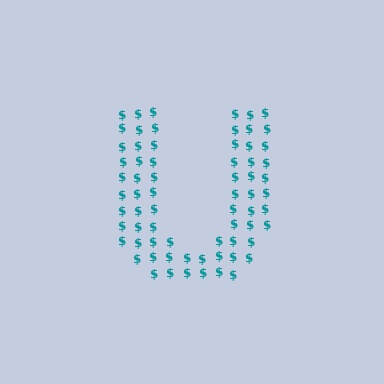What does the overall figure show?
The overall figure shows the letter U.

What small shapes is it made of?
It is made of small dollar signs.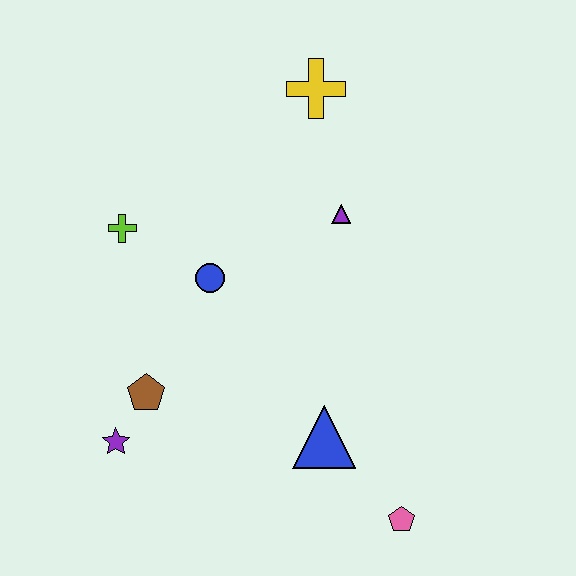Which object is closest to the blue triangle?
The pink pentagon is closest to the blue triangle.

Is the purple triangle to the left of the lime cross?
No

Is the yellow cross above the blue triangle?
Yes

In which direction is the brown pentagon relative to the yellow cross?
The brown pentagon is below the yellow cross.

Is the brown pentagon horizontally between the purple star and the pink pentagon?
Yes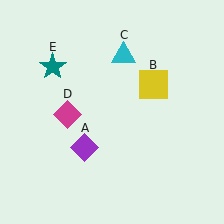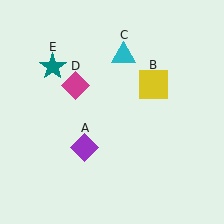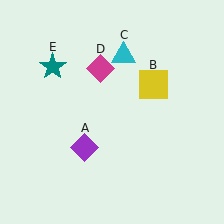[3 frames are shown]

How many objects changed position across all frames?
1 object changed position: magenta diamond (object D).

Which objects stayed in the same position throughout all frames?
Purple diamond (object A) and yellow square (object B) and cyan triangle (object C) and teal star (object E) remained stationary.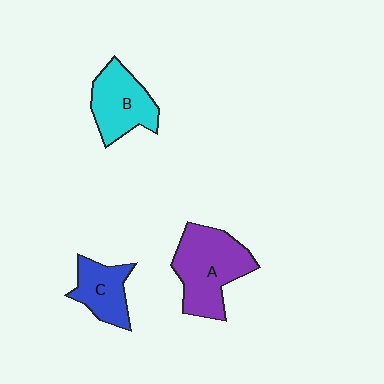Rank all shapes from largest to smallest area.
From largest to smallest: A (purple), B (cyan), C (blue).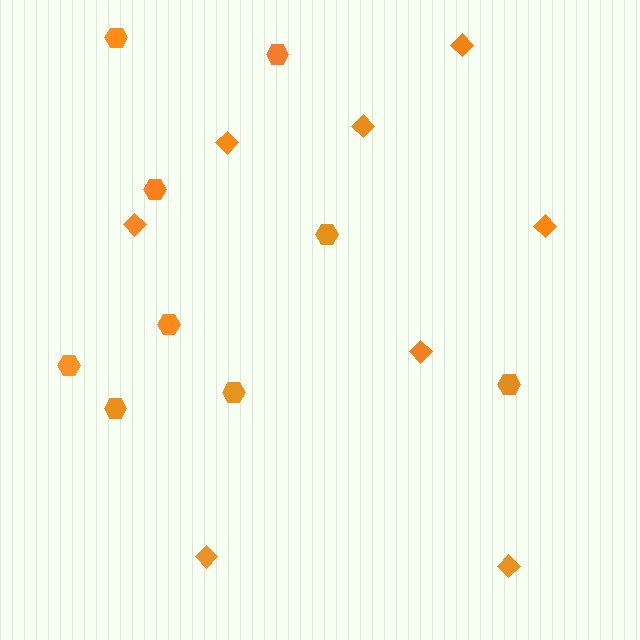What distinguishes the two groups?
There are 2 groups: one group of hexagons (9) and one group of diamonds (8).